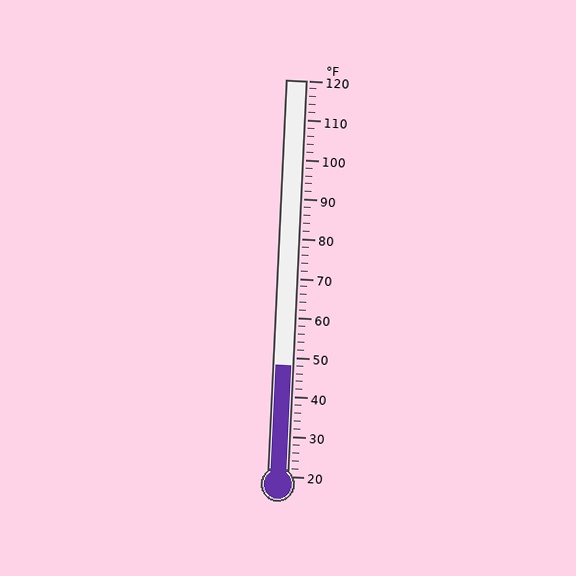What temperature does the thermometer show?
The thermometer shows approximately 48°F.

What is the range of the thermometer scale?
The thermometer scale ranges from 20°F to 120°F.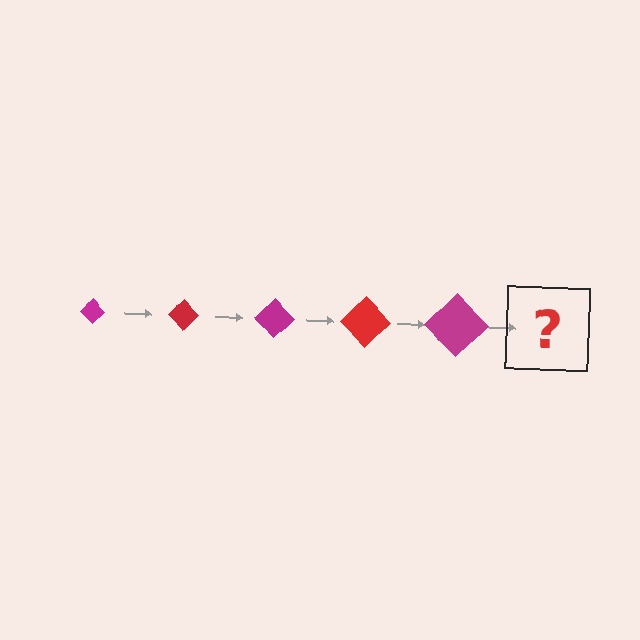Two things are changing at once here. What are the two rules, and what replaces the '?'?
The two rules are that the diamond grows larger each step and the color cycles through magenta and red. The '?' should be a red diamond, larger than the previous one.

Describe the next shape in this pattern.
It should be a red diamond, larger than the previous one.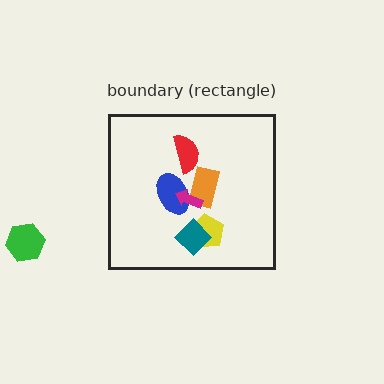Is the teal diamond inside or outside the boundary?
Inside.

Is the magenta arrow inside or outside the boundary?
Inside.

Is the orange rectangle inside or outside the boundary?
Inside.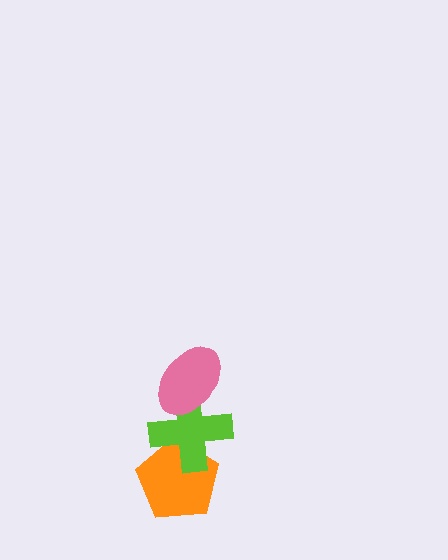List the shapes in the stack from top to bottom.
From top to bottom: the pink ellipse, the lime cross, the orange pentagon.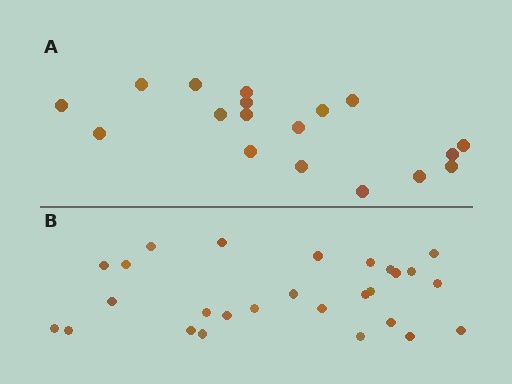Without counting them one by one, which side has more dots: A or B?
Region B (the bottom region) has more dots.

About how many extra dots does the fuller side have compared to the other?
Region B has roughly 8 or so more dots than region A.